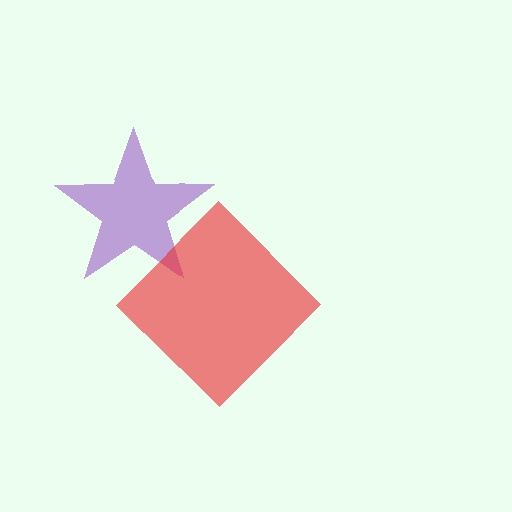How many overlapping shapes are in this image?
There are 2 overlapping shapes in the image.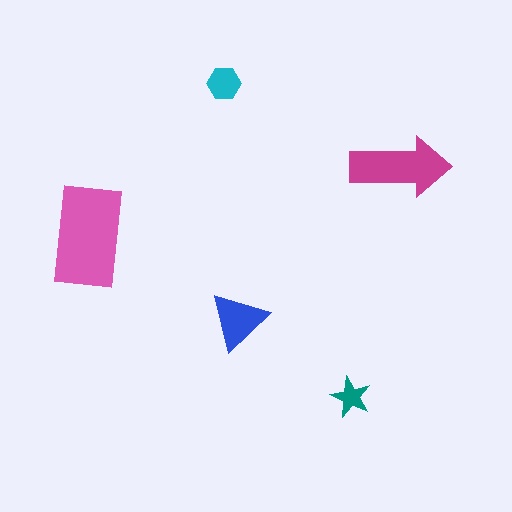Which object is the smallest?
The teal star.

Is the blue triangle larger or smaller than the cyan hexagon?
Larger.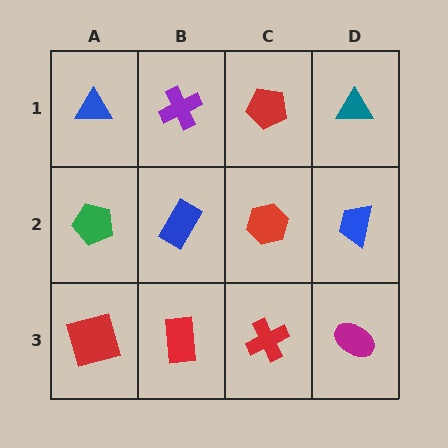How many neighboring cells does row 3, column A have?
2.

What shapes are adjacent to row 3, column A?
A green pentagon (row 2, column A), a red rectangle (row 3, column B).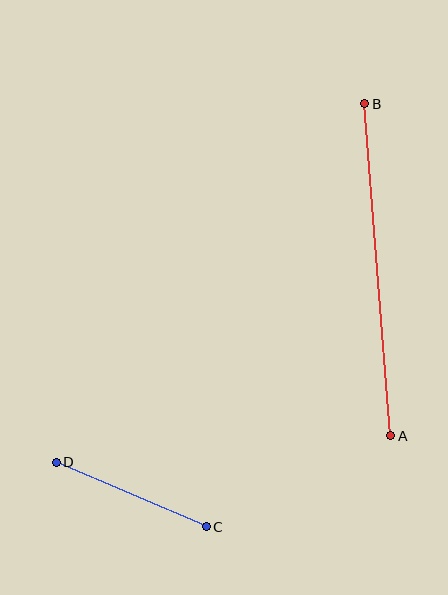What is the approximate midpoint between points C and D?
The midpoint is at approximately (131, 495) pixels.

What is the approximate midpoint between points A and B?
The midpoint is at approximately (378, 270) pixels.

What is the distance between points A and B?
The distance is approximately 333 pixels.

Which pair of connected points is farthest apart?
Points A and B are farthest apart.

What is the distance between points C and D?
The distance is approximately 163 pixels.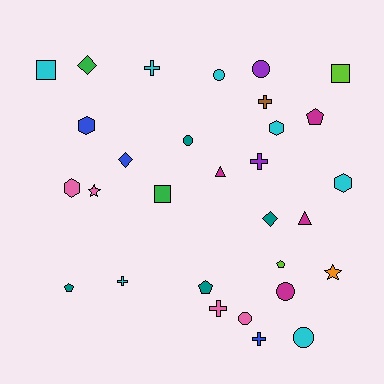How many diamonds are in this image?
There are 3 diamonds.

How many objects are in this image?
There are 30 objects.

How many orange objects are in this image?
There is 1 orange object.